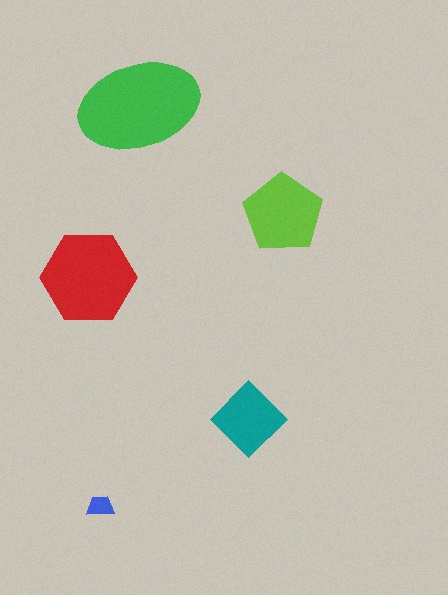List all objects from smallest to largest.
The blue trapezoid, the teal diamond, the lime pentagon, the red hexagon, the green ellipse.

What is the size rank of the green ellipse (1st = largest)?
1st.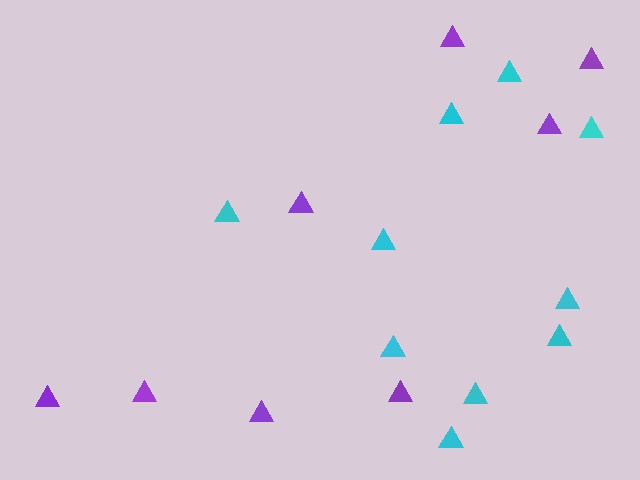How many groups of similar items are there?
There are 2 groups: one group of cyan triangles (10) and one group of purple triangles (8).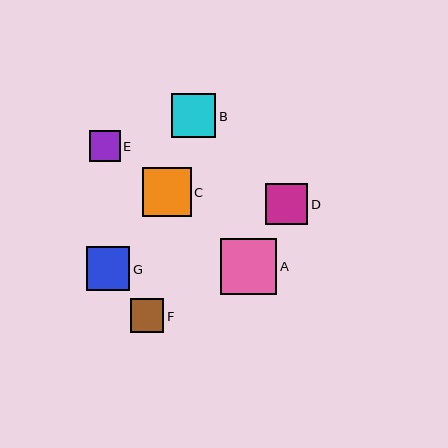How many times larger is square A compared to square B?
Square A is approximately 1.3 times the size of square B.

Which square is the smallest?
Square E is the smallest with a size of approximately 31 pixels.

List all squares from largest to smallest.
From largest to smallest: A, C, B, G, D, F, E.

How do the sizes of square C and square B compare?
Square C and square B are approximately the same size.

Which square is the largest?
Square A is the largest with a size of approximately 56 pixels.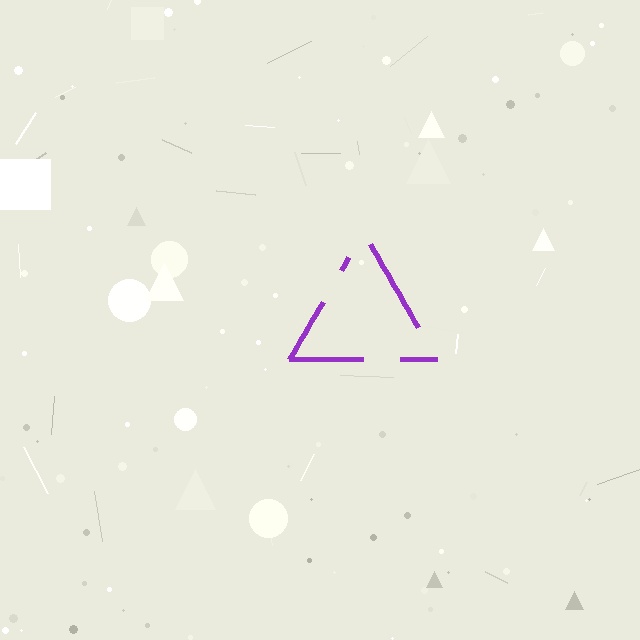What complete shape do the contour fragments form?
The contour fragments form a triangle.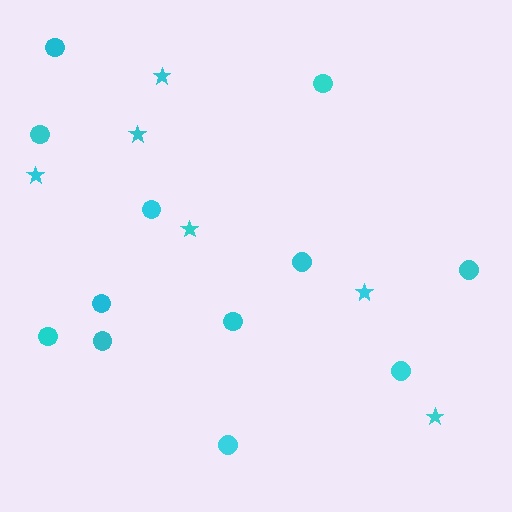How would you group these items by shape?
There are 2 groups: one group of circles (12) and one group of stars (6).